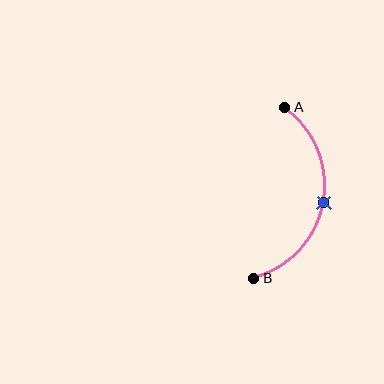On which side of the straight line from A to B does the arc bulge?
The arc bulges to the right of the straight line connecting A and B.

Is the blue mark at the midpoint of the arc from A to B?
Yes. The blue mark lies on the arc at equal arc-length from both A and B — it is the arc midpoint.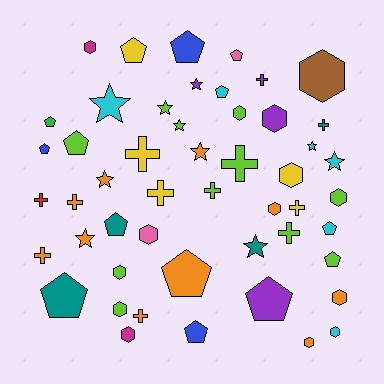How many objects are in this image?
There are 50 objects.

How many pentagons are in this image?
There are 14 pentagons.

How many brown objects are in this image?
There is 1 brown object.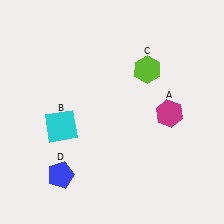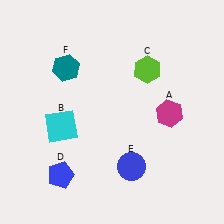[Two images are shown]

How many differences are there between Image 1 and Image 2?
There are 2 differences between the two images.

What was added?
A blue circle (E), a teal hexagon (F) were added in Image 2.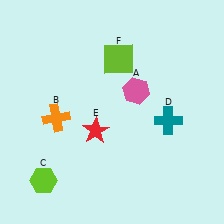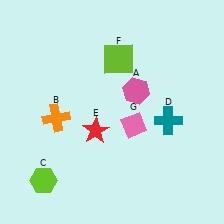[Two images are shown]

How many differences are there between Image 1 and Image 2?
There is 1 difference between the two images.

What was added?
A pink diamond (G) was added in Image 2.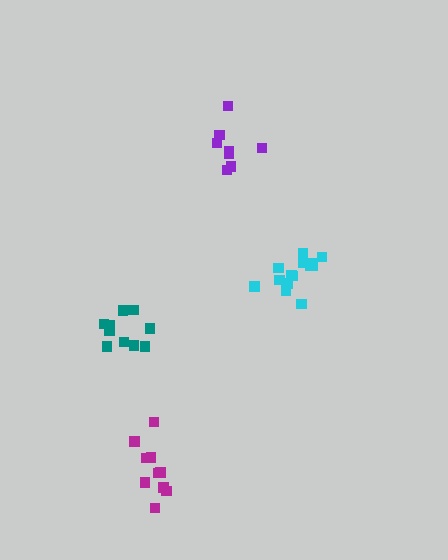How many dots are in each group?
Group 1: 8 dots, Group 2: 10 dots, Group 3: 10 dots, Group 4: 14 dots (42 total).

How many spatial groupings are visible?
There are 4 spatial groupings.